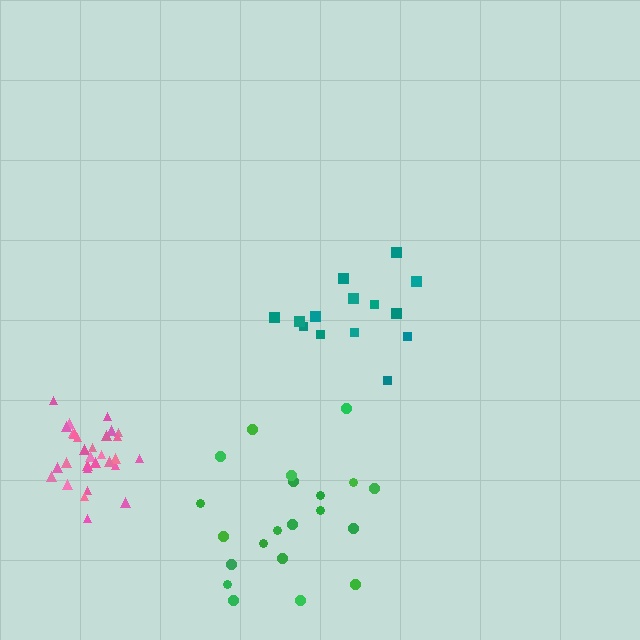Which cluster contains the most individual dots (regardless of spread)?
Pink (30).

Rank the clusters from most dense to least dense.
pink, green, teal.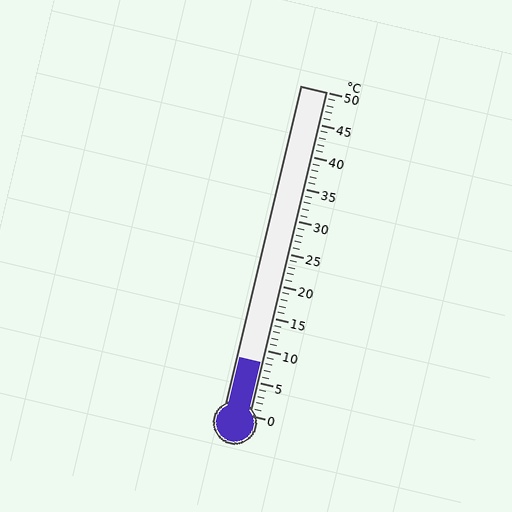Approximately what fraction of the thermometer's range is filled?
The thermometer is filled to approximately 15% of its range.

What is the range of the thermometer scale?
The thermometer scale ranges from 0°C to 50°C.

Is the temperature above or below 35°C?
The temperature is below 35°C.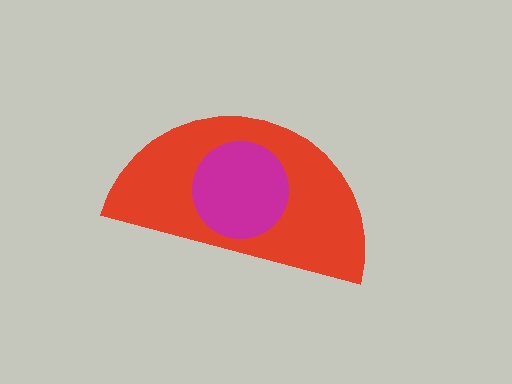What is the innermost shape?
The magenta circle.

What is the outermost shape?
The red semicircle.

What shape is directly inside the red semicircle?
The magenta circle.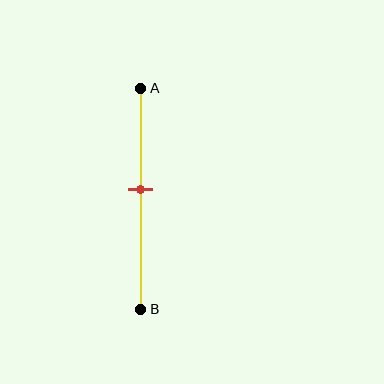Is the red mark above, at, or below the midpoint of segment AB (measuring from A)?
The red mark is above the midpoint of segment AB.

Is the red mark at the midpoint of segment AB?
No, the mark is at about 45% from A, not at the 50% midpoint.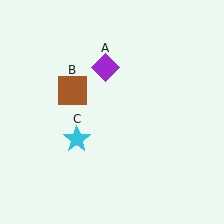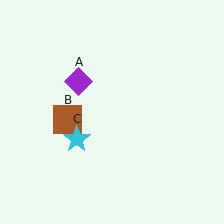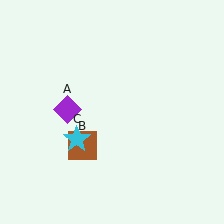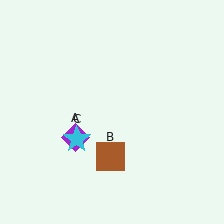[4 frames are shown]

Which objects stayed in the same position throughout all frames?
Cyan star (object C) remained stationary.